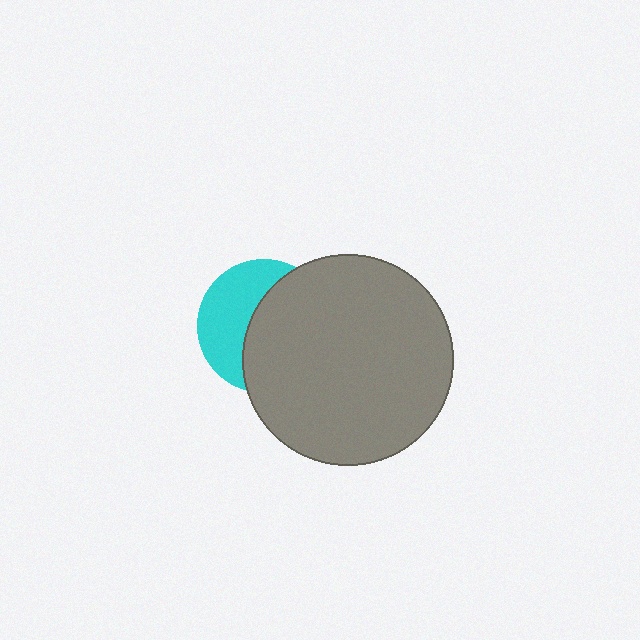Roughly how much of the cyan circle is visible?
A small part of it is visible (roughly 42%).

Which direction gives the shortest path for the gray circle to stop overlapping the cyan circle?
Moving right gives the shortest separation.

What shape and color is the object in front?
The object in front is a gray circle.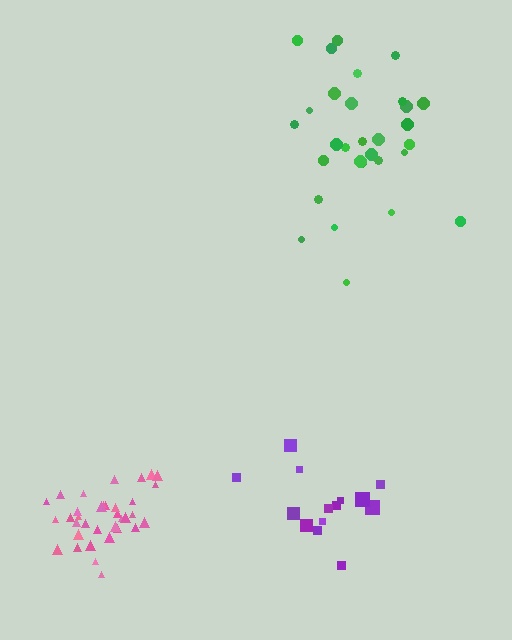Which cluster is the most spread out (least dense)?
Green.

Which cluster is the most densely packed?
Pink.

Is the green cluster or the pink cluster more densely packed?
Pink.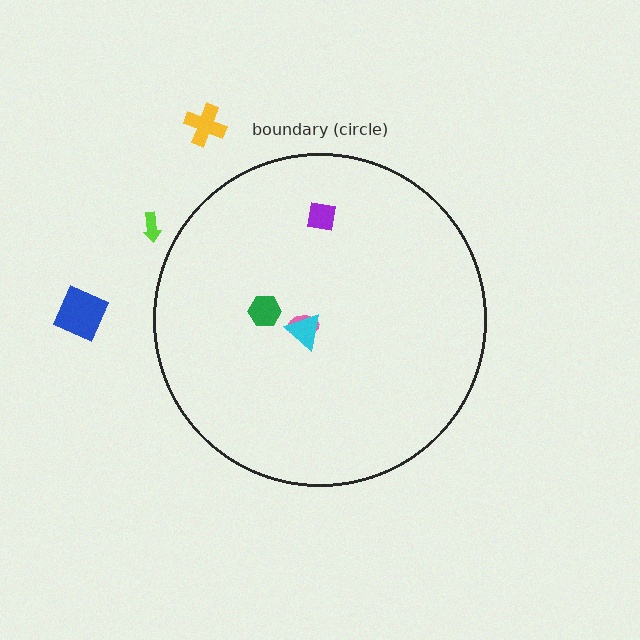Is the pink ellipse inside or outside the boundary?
Inside.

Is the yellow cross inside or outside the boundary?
Outside.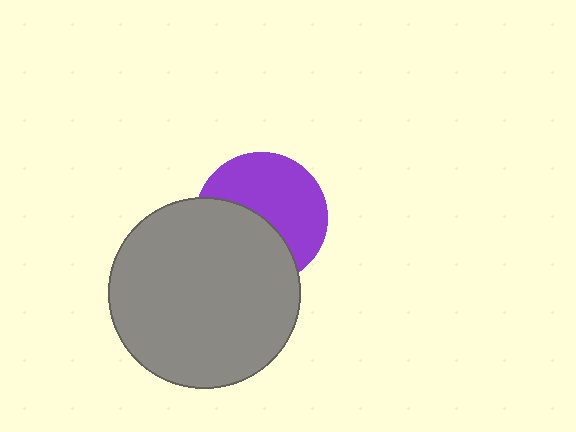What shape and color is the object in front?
The object in front is a gray circle.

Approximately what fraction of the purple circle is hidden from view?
Roughly 44% of the purple circle is hidden behind the gray circle.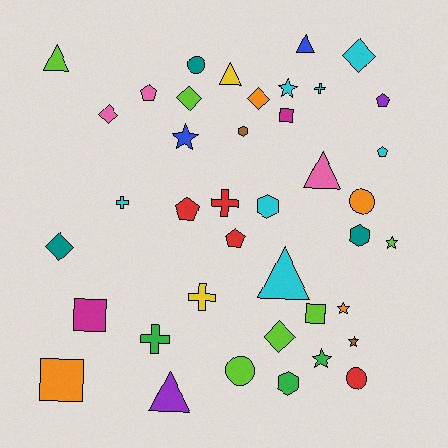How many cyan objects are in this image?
There are 7 cyan objects.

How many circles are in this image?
There are 4 circles.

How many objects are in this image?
There are 40 objects.